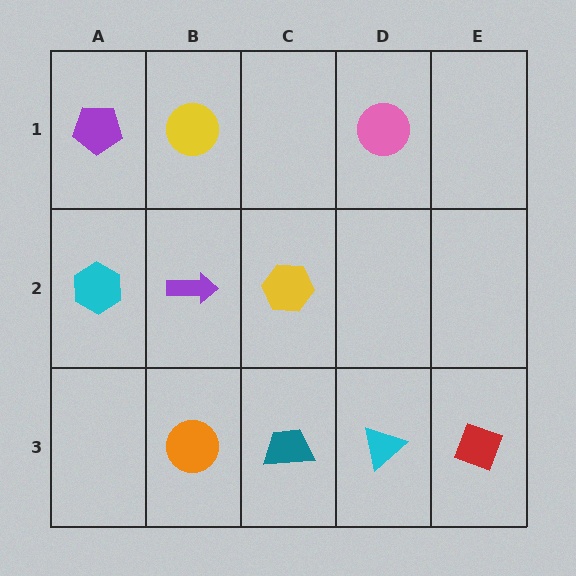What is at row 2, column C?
A yellow hexagon.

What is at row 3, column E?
A red diamond.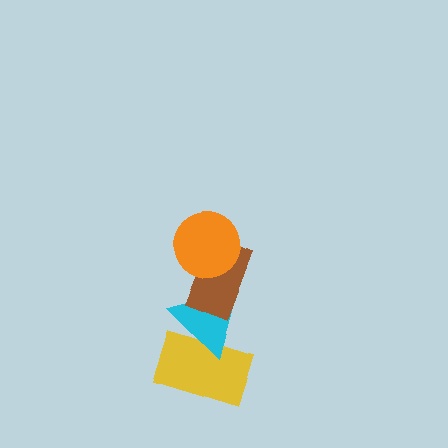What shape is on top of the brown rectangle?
The orange circle is on top of the brown rectangle.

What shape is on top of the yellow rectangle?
The cyan triangle is on top of the yellow rectangle.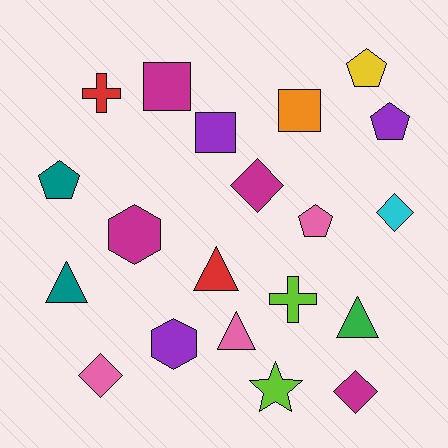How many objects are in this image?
There are 20 objects.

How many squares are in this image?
There are 3 squares.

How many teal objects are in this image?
There are 2 teal objects.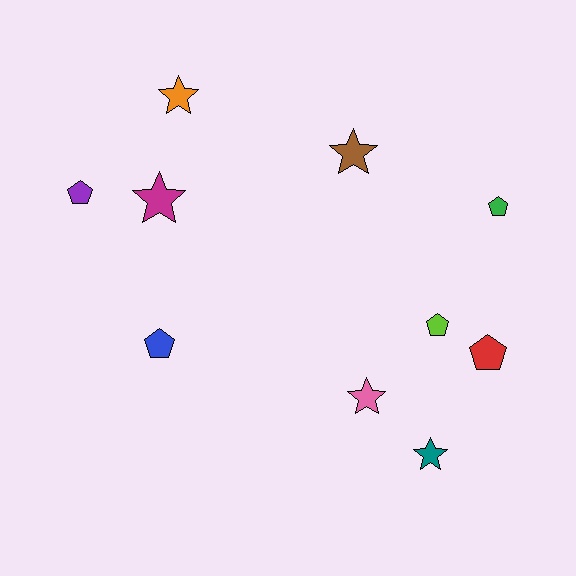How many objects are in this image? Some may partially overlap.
There are 10 objects.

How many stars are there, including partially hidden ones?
There are 5 stars.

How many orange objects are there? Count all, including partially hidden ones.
There is 1 orange object.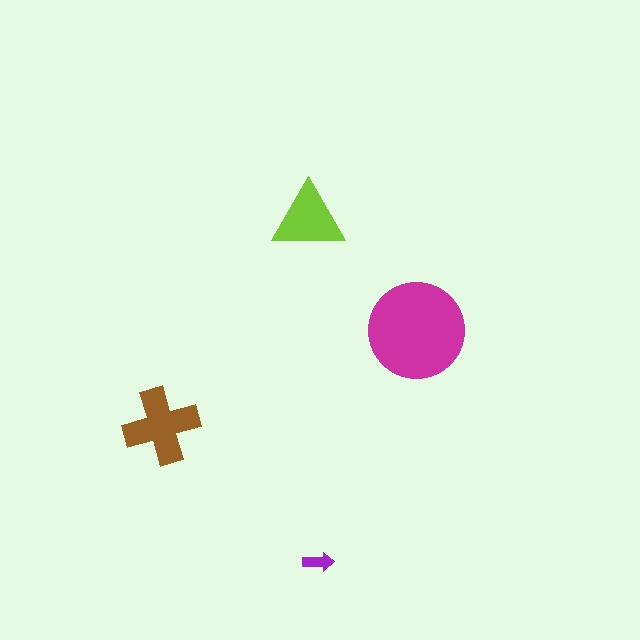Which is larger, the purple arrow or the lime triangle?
The lime triangle.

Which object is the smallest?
The purple arrow.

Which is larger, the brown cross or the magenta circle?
The magenta circle.